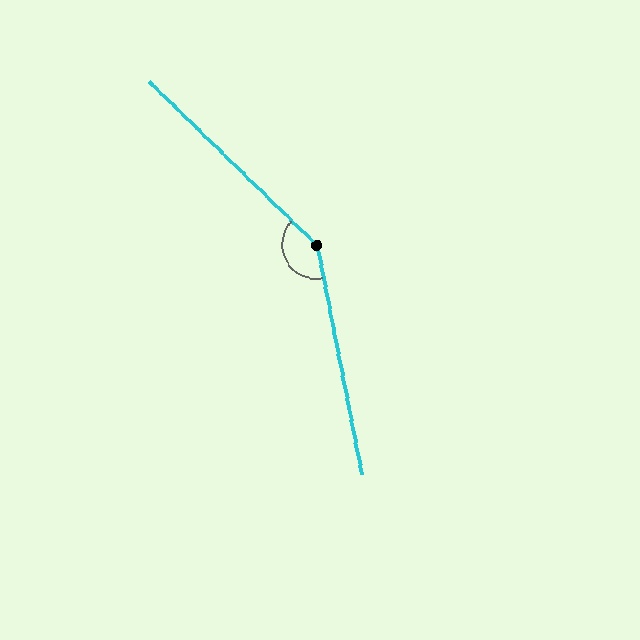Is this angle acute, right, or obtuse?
It is obtuse.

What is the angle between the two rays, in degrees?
Approximately 146 degrees.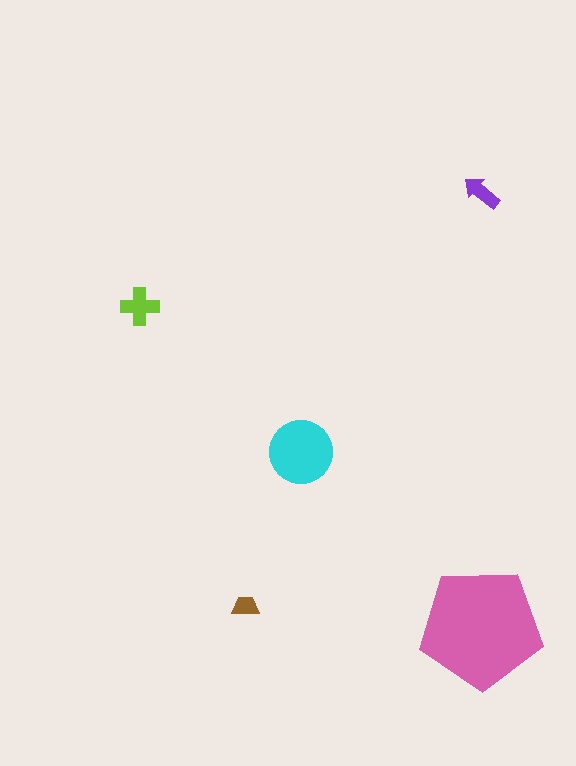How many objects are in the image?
There are 5 objects in the image.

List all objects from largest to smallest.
The pink pentagon, the cyan circle, the lime cross, the purple arrow, the brown trapezoid.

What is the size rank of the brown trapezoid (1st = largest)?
5th.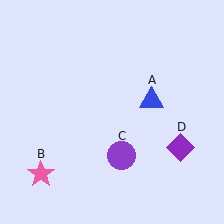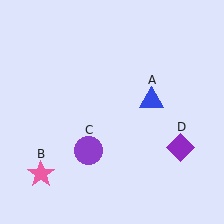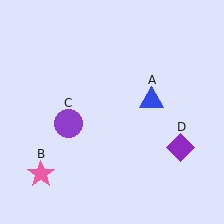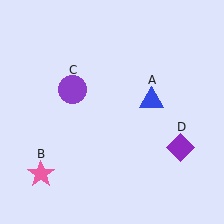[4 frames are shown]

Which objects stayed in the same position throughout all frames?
Blue triangle (object A) and pink star (object B) and purple diamond (object D) remained stationary.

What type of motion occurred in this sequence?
The purple circle (object C) rotated clockwise around the center of the scene.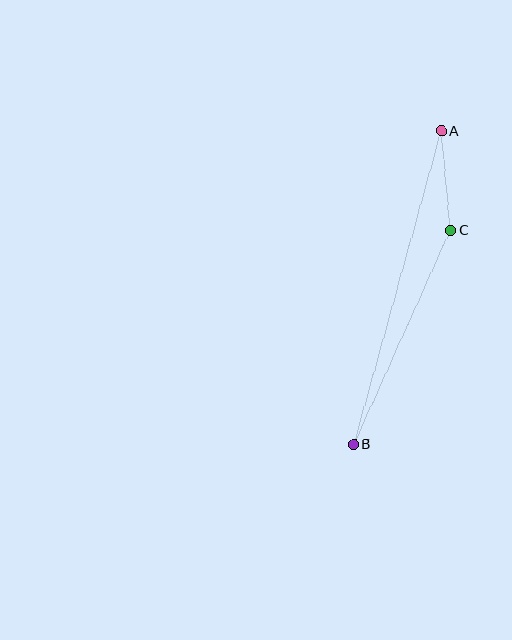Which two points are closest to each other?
Points A and C are closest to each other.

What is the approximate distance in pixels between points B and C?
The distance between B and C is approximately 235 pixels.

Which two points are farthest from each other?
Points A and B are farthest from each other.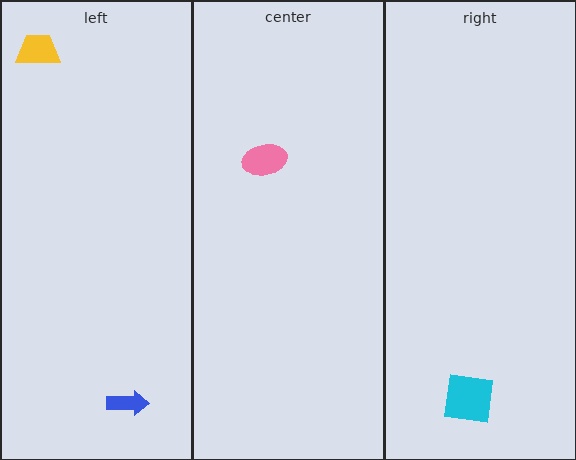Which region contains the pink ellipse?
The center region.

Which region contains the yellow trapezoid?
The left region.